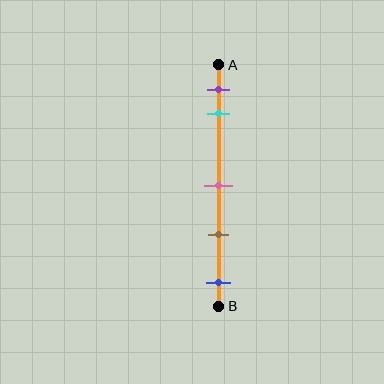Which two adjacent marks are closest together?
The purple and cyan marks are the closest adjacent pair.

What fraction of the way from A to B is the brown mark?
The brown mark is approximately 70% (0.7) of the way from A to B.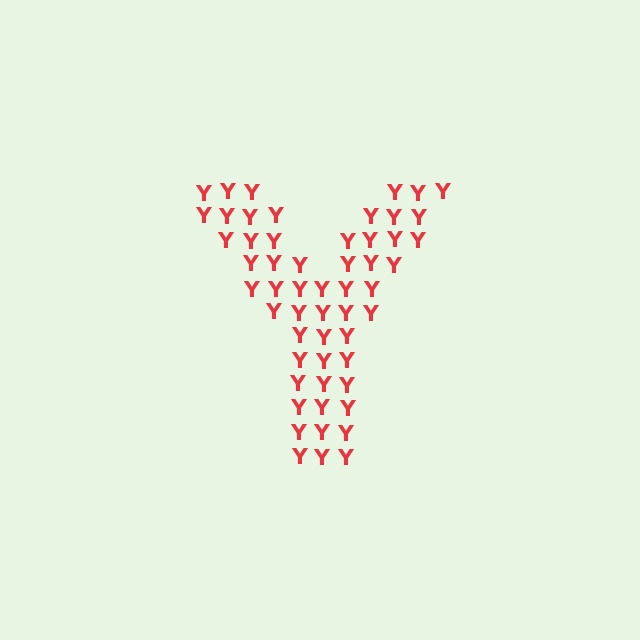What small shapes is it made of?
It is made of small letter Y's.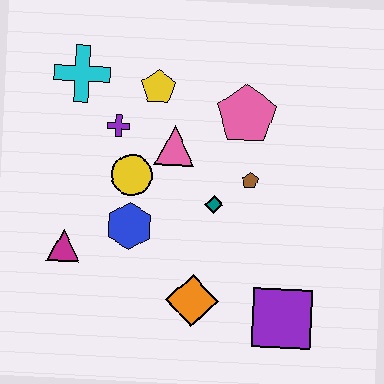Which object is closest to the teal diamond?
The brown pentagon is closest to the teal diamond.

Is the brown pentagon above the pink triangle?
No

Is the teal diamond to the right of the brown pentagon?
No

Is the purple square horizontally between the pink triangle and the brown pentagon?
No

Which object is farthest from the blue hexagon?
The purple square is farthest from the blue hexagon.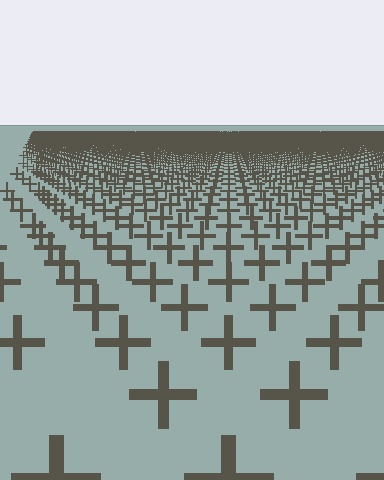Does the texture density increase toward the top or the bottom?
Density increases toward the top.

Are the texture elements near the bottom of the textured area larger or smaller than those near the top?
Larger. Near the bottom, elements are closer to the viewer and appear at a bigger on-screen size.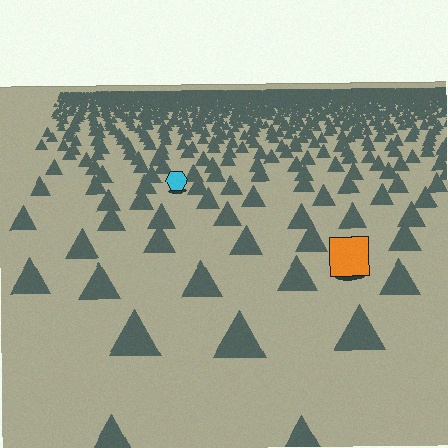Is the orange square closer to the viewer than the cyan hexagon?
Yes. The orange square is closer — you can tell from the texture gradient: the ground texture is coarser near it.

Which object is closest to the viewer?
The orange square is closest. The texture marks near it are larger and more spread out.